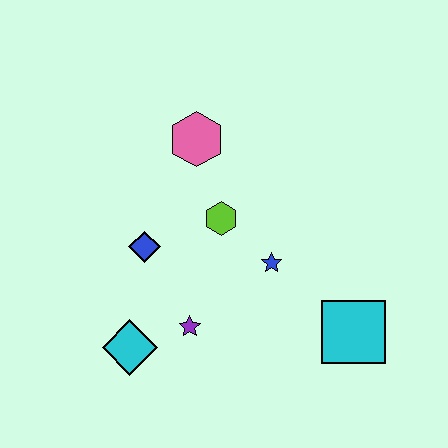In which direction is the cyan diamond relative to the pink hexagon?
The cyan diamond is below the pink hexagon.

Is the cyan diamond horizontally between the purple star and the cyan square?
No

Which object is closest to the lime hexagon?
The blue star is closest to the lime hexagon.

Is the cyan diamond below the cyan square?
Yes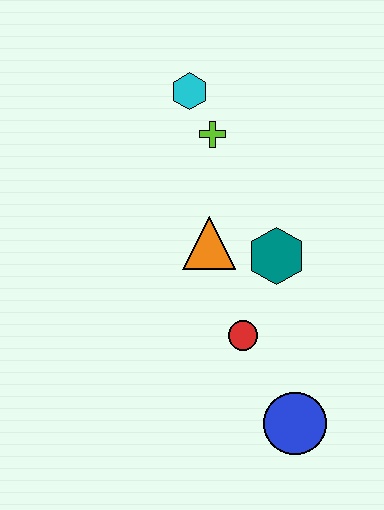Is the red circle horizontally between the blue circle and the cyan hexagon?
Yes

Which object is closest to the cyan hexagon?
The lime cross is closest to the cyan hexagon.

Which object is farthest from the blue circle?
The cyan hexagon is farthest from the blue circle.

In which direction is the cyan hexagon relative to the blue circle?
The cyan hexagon is above the blue circle.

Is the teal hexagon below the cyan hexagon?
Yes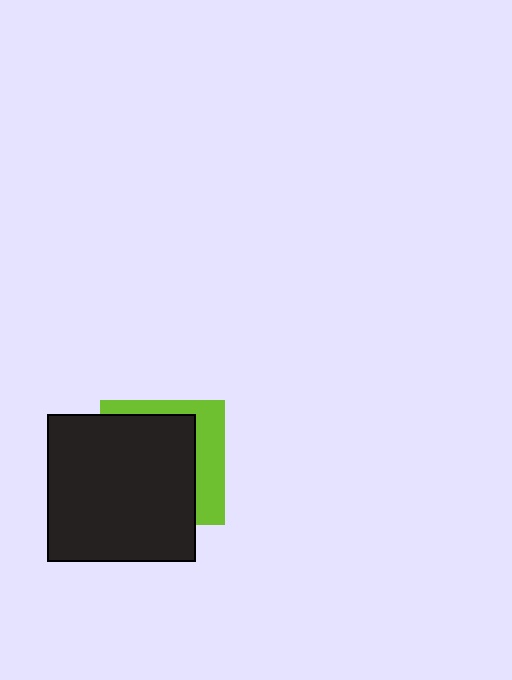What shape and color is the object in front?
The object in front is a black square.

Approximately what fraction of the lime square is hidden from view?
Roughly 68% of the lime square is hidden behind the black square.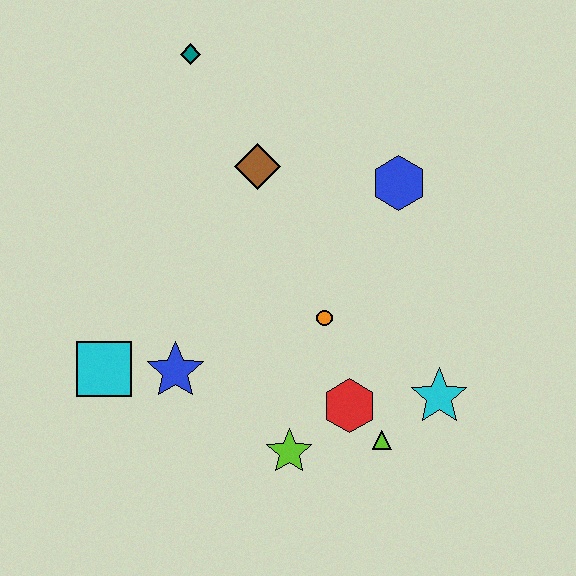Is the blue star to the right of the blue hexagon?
No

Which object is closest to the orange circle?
The red hexagon is closest to the orange circle.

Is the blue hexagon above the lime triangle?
Yes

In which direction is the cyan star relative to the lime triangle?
The cyan star is to the right of the lime triangle.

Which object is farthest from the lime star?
The teal diamond is farthest from the lime star.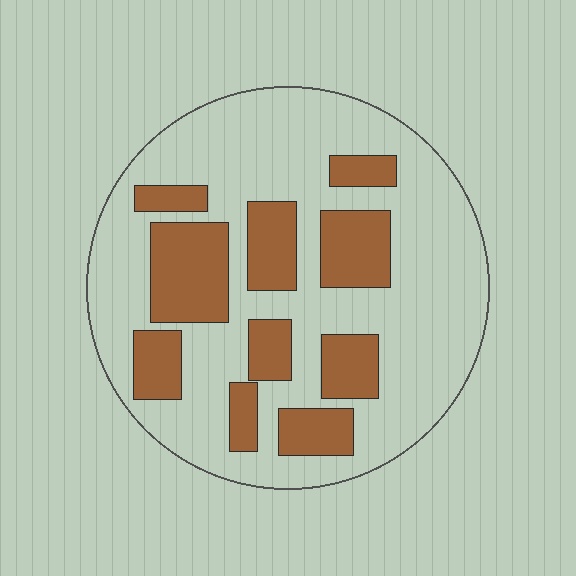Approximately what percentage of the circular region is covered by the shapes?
Approximately 30%.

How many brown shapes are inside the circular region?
10.